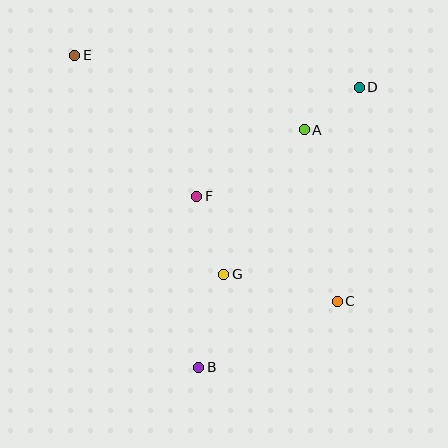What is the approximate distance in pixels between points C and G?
The distance between C and G is approximately 116 pixels.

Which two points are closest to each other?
Points A and D are closest to each other.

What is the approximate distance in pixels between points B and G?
The distance between B and G is approximately 96 pixels.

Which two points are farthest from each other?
Points C and E are farthest from each other.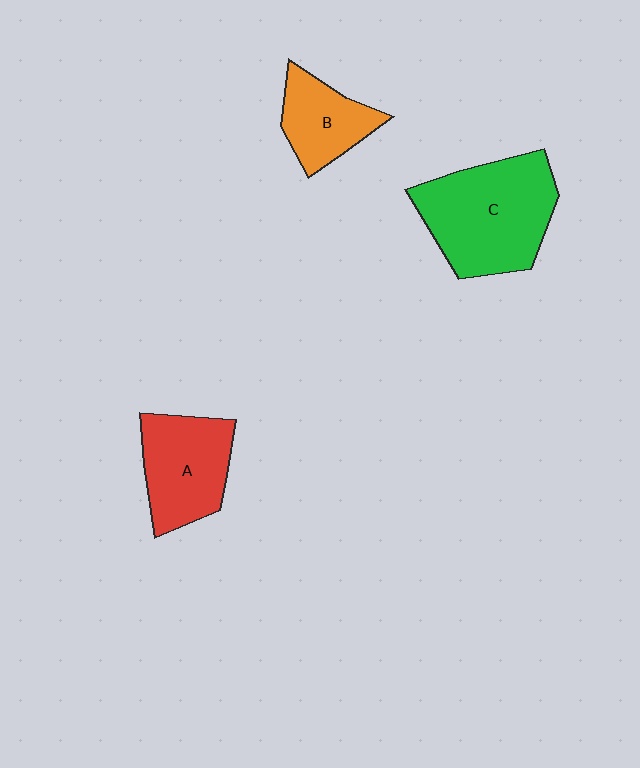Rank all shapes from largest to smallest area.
From largest to smallest: C (green), A (red), B (orange).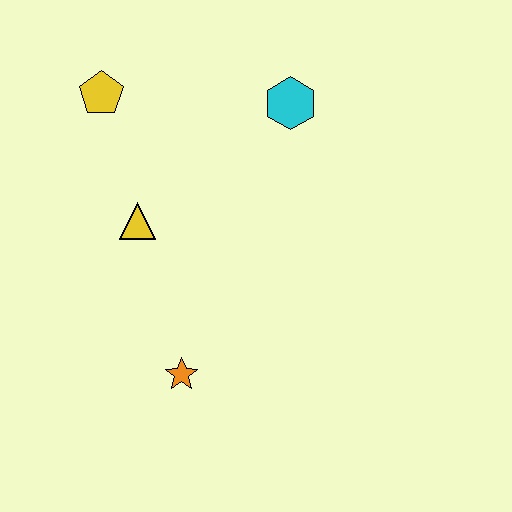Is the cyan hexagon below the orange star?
No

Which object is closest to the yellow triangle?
The yellow pentagon is closest to the yellow triangle.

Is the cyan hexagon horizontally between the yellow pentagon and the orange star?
No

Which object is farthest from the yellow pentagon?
The orange star is farthest from the yellow pentagon.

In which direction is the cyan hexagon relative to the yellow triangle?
The cyan hexagon is to the right of the yellow triangle.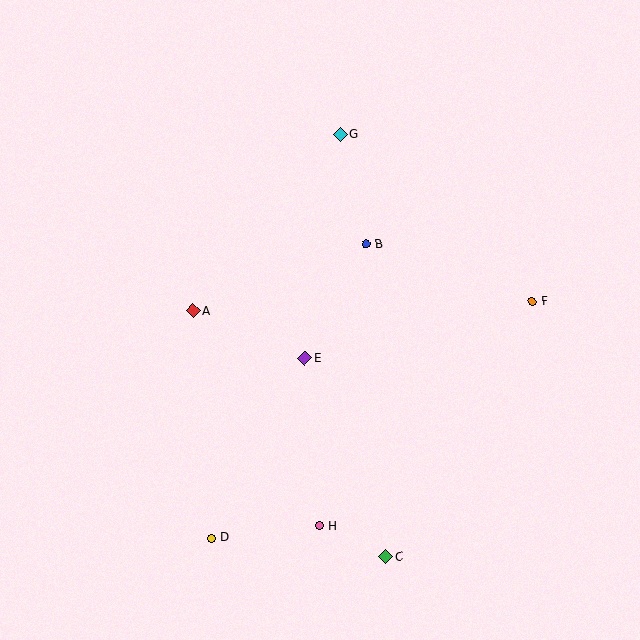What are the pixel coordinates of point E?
Point E is at (305, 358).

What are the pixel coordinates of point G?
Point G is at (340, 134).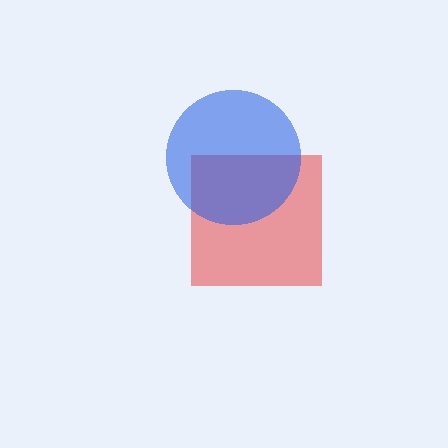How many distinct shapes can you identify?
There are 2 distinct shapes: a red square, a blue circle.